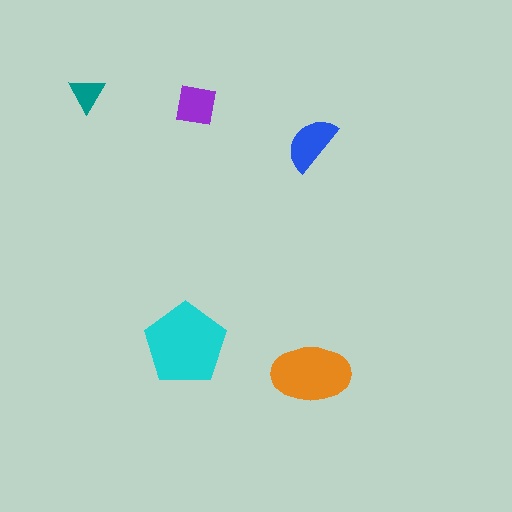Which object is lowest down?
The orange ellipse is bottommost.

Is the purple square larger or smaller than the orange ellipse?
Smaller.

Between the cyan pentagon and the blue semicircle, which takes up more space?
The cyan pentagon.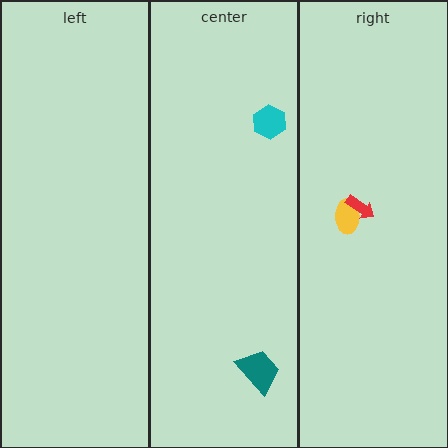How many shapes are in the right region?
2.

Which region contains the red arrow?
The right region.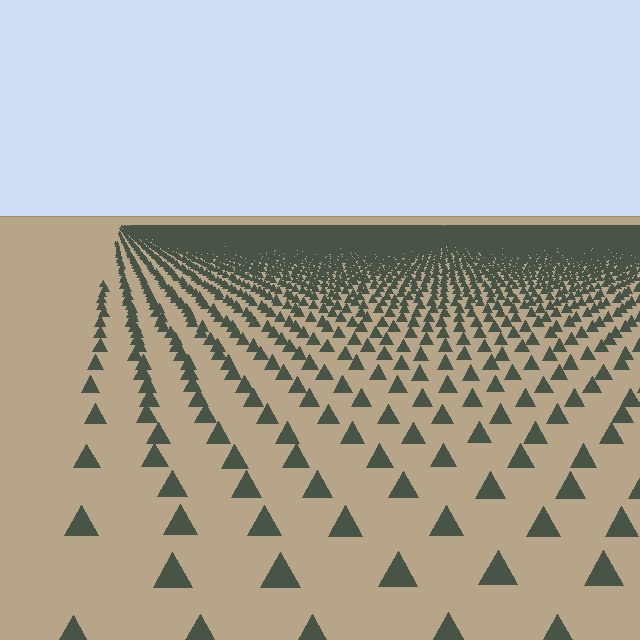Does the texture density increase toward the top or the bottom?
Density increases toward the top.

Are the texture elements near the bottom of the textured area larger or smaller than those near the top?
Larger. Near the bottom, elements are closer to the viewer and appear at a bigger on-screen size.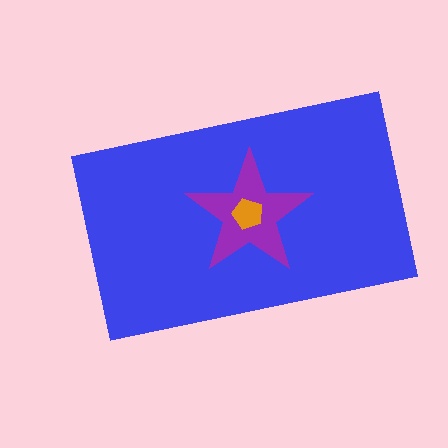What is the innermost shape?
The orange pentagon.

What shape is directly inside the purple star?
The orange pentagon.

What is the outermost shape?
The blue rectangle.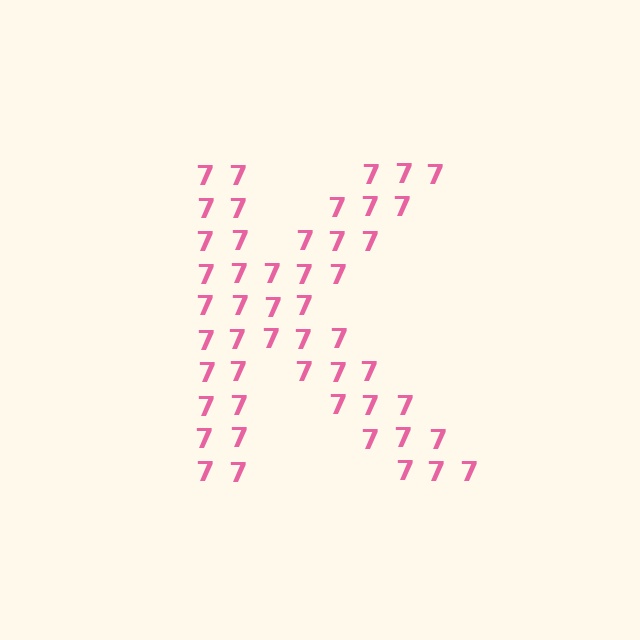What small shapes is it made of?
It is made of small digit 7's.